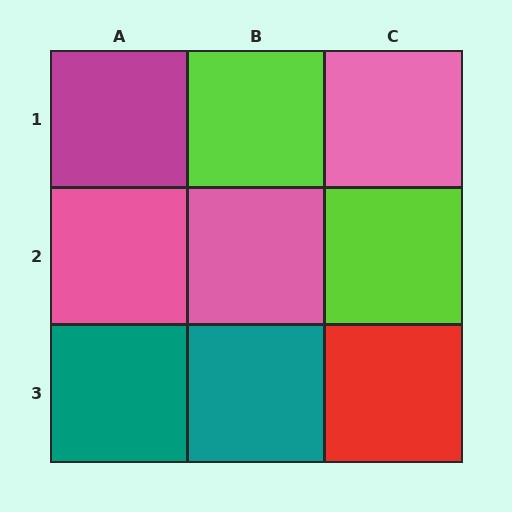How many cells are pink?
3 cells are pink.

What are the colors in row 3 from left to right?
Teal, teal, red.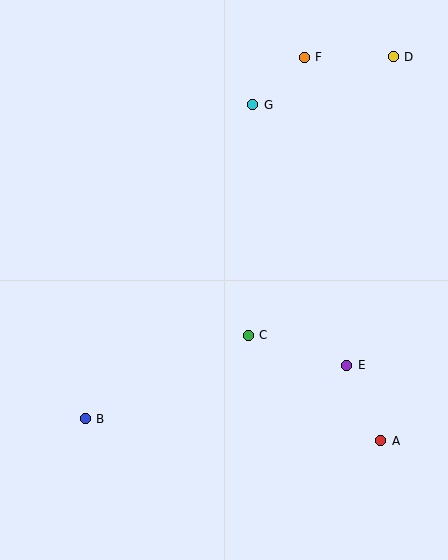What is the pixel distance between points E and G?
The distance between E and G is 277 pixels.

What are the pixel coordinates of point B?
Point B is at (85, 419).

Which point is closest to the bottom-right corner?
Point A is closest to the bottom-right corner.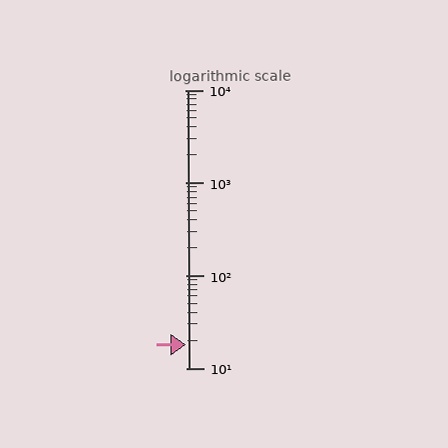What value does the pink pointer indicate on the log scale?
The pointer indicates approximately 18.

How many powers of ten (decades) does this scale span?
The scale spans 3 decades, from 10 to 10000.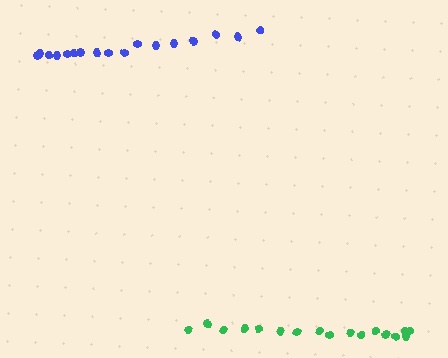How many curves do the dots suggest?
There are 2 distinct paths.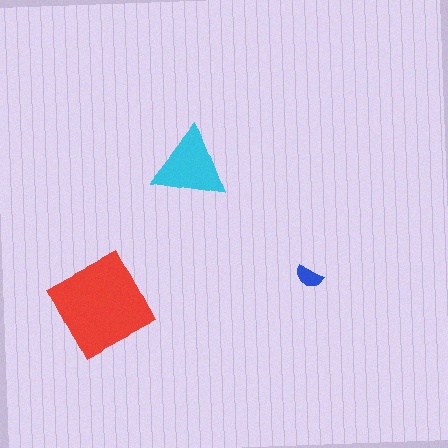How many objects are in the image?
There are 3 objects in the image.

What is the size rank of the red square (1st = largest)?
1st.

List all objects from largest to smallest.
The red square, the cyan triangle, the blue semicircle.